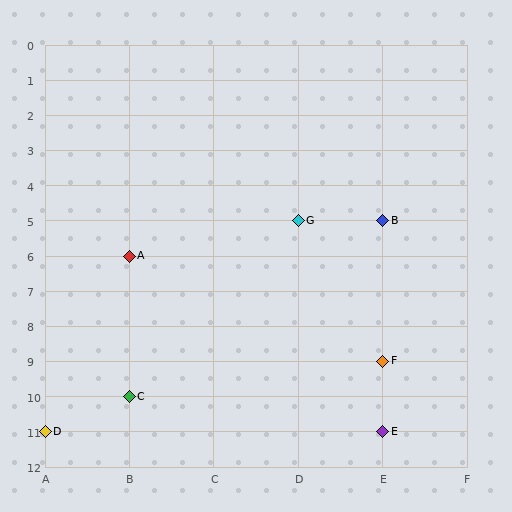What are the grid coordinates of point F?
Point F is at grid coordinates (E, 9).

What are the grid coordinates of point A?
Point A is at grid coordinates (B, 6).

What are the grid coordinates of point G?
Point G is at grid coordinates (D, 5).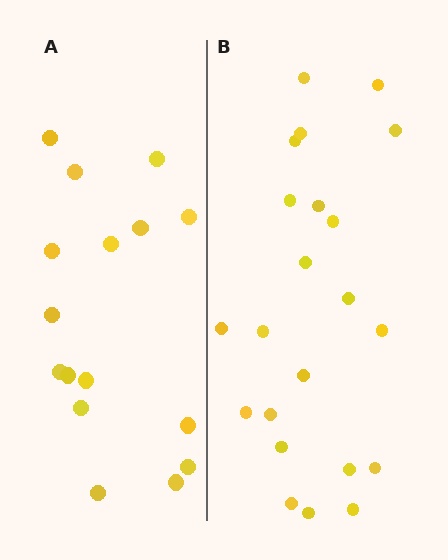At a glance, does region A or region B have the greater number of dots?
Region B (the right region) has more dots.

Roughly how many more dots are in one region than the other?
Region B has about 6 more dots than region A.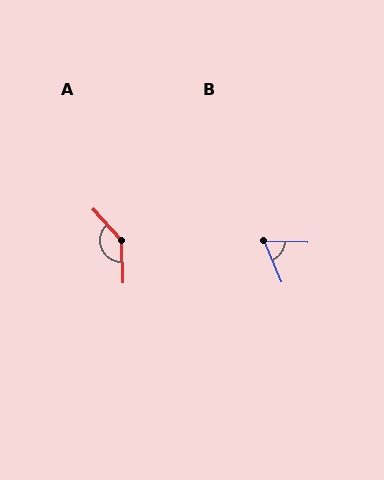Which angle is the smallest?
B, at approximately 66 degrees.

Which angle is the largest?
A, at approximately 140 degrees.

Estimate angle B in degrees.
Approximately 66 degrees.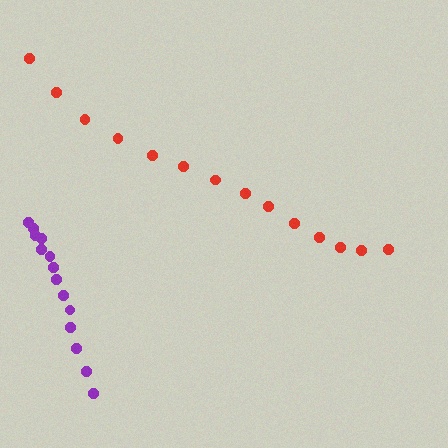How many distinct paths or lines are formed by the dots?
There are 2 distinct paths.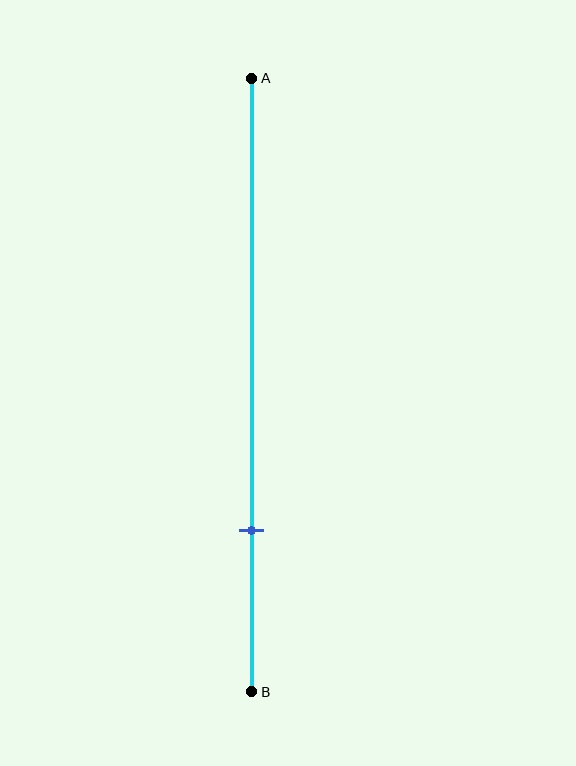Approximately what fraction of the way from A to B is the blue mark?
The blue mark is approximately 75% of the way from A to B.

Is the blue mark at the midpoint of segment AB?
No, the mark is at about 75% from A, not at the 50% midpoint.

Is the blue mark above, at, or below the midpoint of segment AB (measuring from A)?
The blue mark is below the midpoint of segment AB.